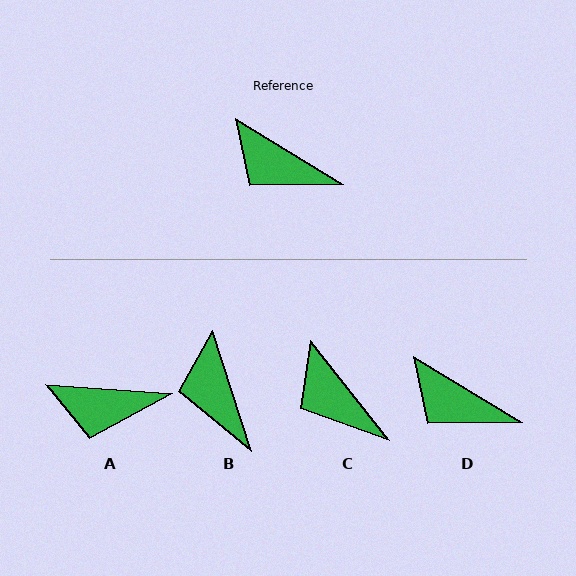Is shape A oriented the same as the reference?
No, it is off by about 27 degrees.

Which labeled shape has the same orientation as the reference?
D.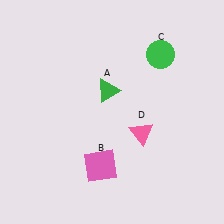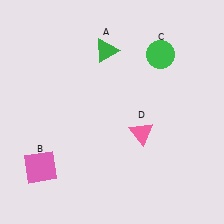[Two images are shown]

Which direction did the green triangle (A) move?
The green triangle (A) moved up.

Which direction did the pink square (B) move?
The pink square (B) moved left.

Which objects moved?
The objects that moved are: the green triangle (A), the pink square (B).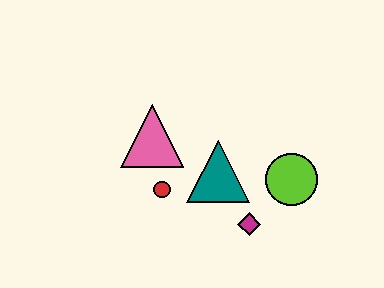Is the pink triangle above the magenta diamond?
Yes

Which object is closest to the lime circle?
The magenta diamond is closest to the lime circle.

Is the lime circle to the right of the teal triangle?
Yes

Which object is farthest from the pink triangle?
The lime circle is farthest from the pink triangle.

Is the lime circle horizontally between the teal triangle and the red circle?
No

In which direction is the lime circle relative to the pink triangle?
The lime circle is to the right of the pink triangle.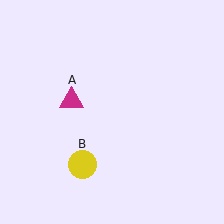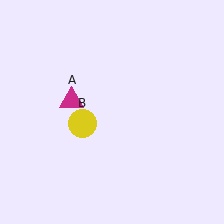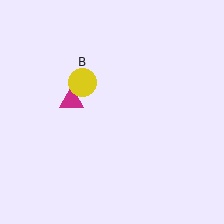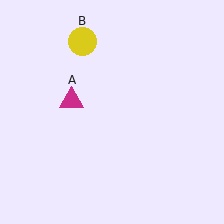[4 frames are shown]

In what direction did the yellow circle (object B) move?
The yellow circle (object B) moved up.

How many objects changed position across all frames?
1 object changed position: yellow circle (object B).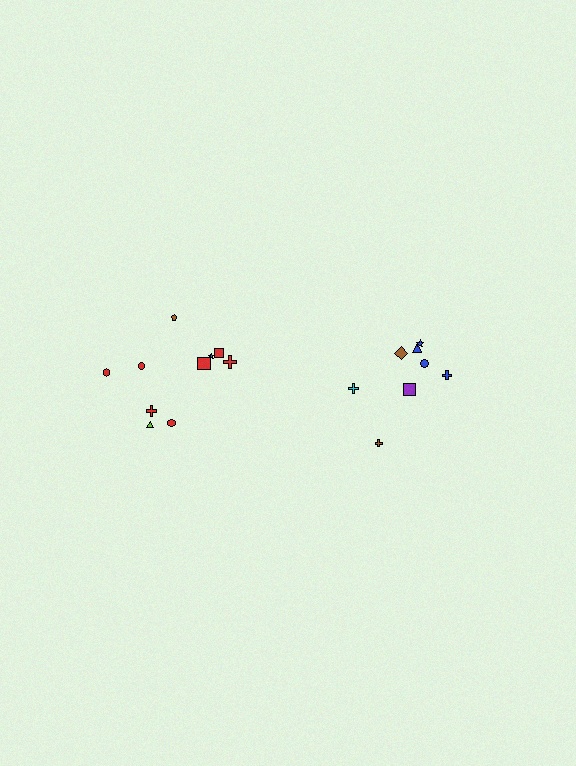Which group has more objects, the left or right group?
The left group.